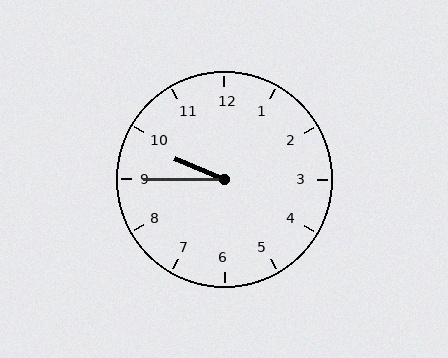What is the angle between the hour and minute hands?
Approximately 22 degrees.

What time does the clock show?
9:45.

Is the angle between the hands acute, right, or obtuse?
It is acute.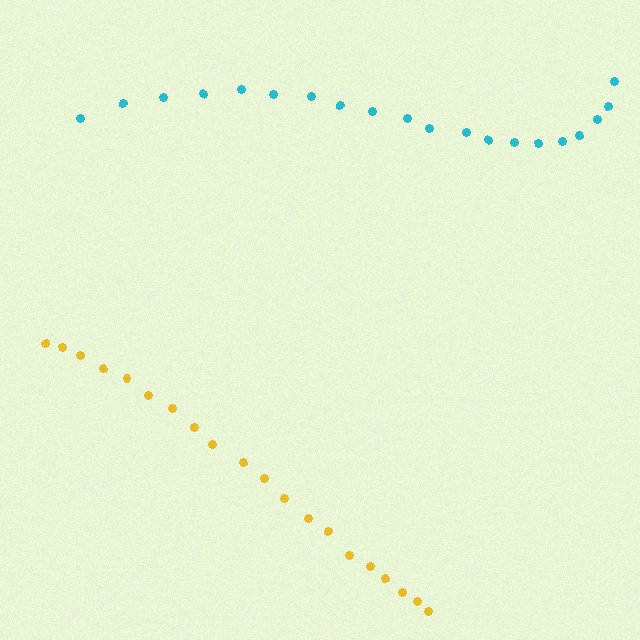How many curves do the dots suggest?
There are 2 distinct paths.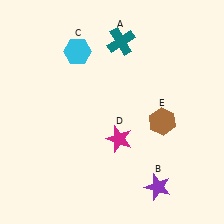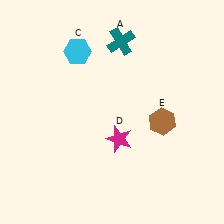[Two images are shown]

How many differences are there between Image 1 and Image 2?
There is 1 difference between the two images.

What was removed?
The purple star (B) was removed in Image 2.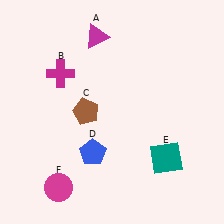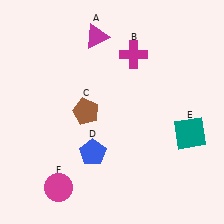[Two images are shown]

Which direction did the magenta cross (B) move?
The magenta cross (B) moved right.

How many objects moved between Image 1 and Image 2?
2 objects moved between the two images.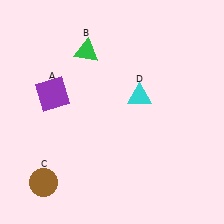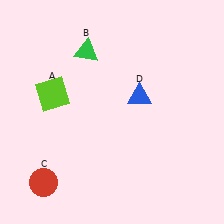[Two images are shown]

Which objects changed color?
A changed from purple to lime. C changed from brown to red. D changed from cyan to blue.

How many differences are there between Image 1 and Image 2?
There are 3 differences between the two images.